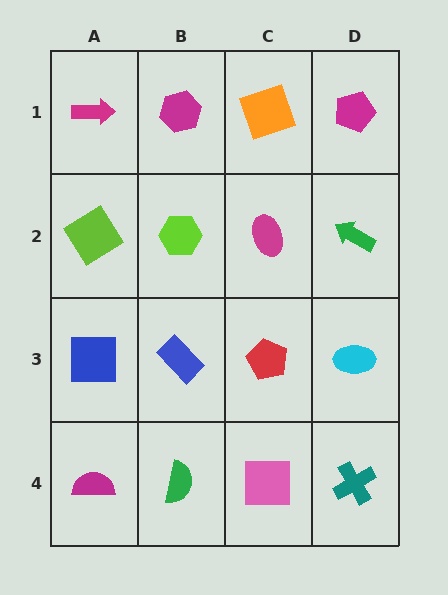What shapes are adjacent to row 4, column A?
A blue square (row 3, column A), a green semicircle (row 4, column B).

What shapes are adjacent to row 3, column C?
A magenta ellipse (row 2, column C), a pink square (row 4, column C), a blue rectangle (row 3, column B), a cyan ellipse (row 3, column D).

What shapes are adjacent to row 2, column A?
A magenta arrow (row 1, column A), a blue square (row 3, column A), a lime hexagon (row 2, column B).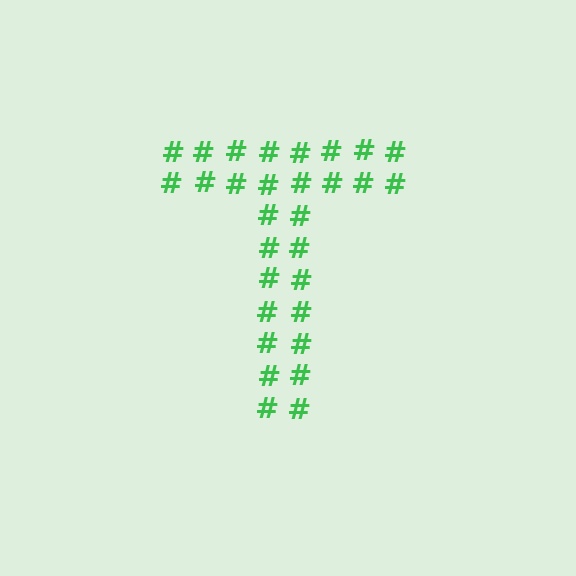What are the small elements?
The small elements are hash symbols.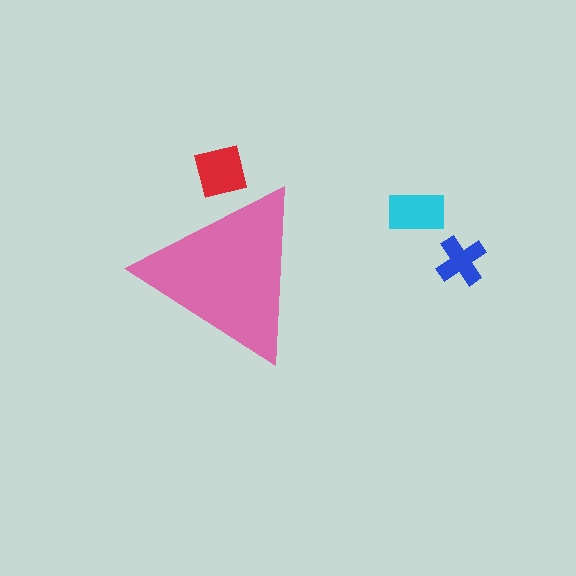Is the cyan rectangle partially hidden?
No, the cyan rectangle is fully visible.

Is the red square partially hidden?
Yes, the red square is partially hidden behind the pink triangle.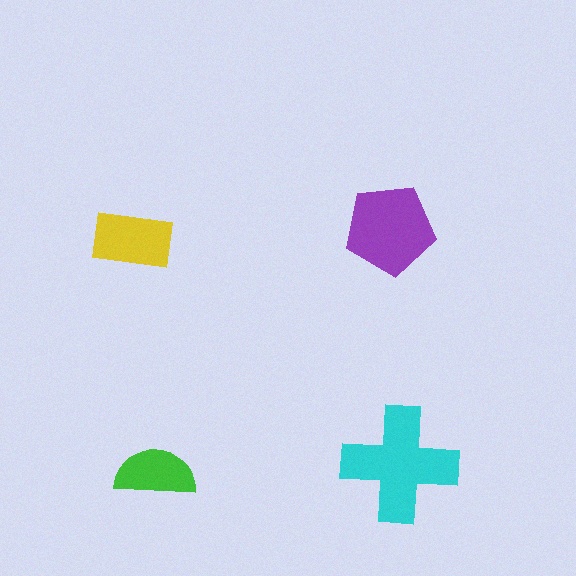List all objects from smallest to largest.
The green semicircle, the yellow rectangle, the purple pentagon, the cyan cross.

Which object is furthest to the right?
The cyan cross is rightmost.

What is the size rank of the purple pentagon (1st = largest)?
2nd.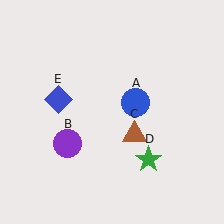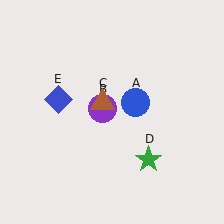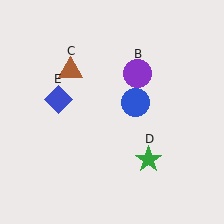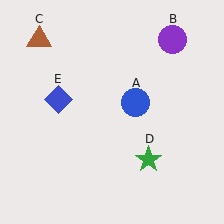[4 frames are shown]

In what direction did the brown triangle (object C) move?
The brown triangle (object C) moved up and to the left.